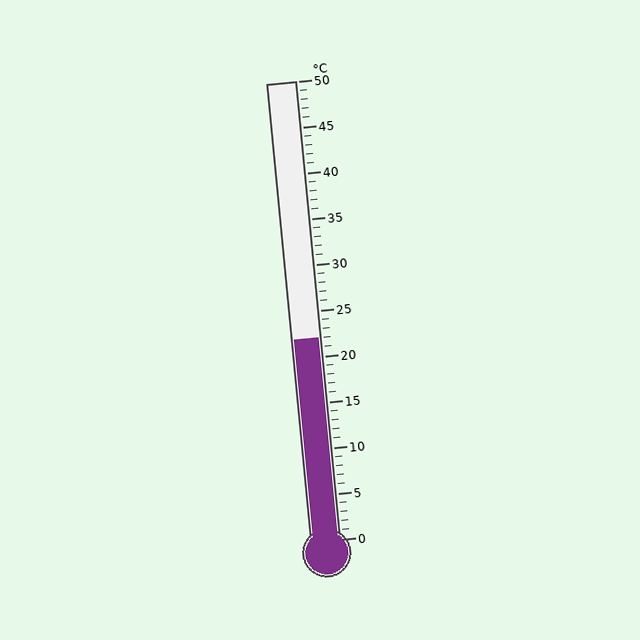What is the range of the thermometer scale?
The thermometer scale ranges from 0°C to 50°C.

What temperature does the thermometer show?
The thermometer shows approximately 22°C.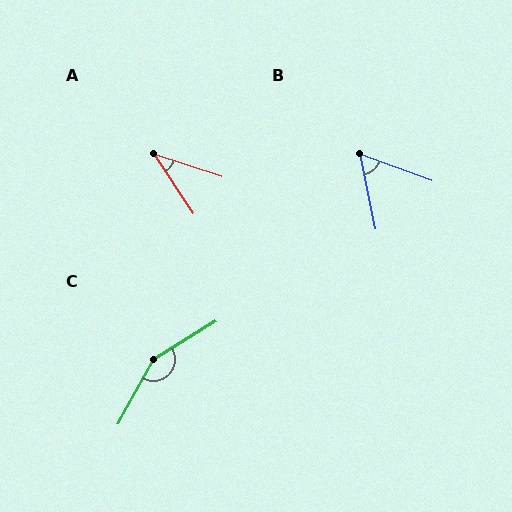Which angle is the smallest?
A, at approximately 38 degrees.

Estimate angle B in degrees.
Approximately 58 degrees.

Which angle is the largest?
C, at approximately 151 degrees.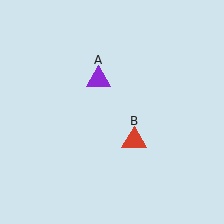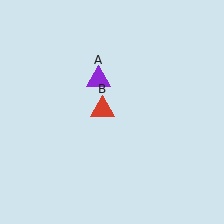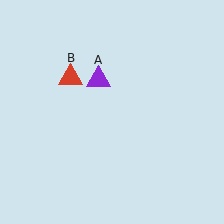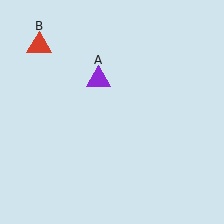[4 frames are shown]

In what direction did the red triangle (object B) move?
The red triangle (object B) moved up and to the left.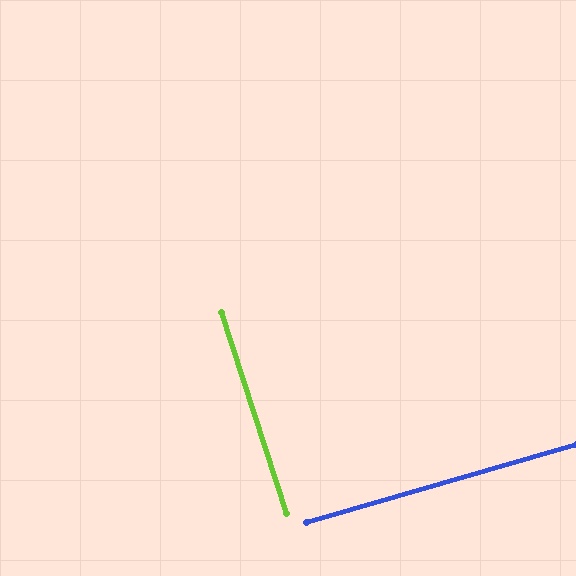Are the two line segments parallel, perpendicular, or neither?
Perpendicular — they meet at approximately 88°.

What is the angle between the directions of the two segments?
Approximately 88 degrees.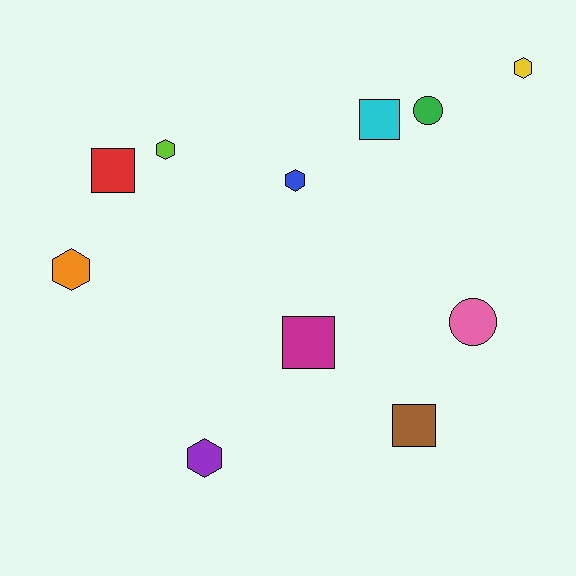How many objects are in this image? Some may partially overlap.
There are 11 objects.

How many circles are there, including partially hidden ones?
There are 2 circles.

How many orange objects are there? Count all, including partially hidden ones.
There is 1 orange object.